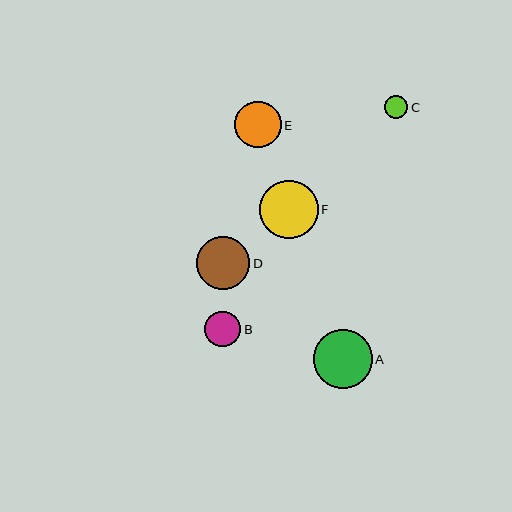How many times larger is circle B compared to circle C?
Circle B is approximately 1.5 times the size of circle C.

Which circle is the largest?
Circle A is the largest with a size of approximately 59 pixels.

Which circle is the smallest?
Circle C is the smallest with a size of approximately 23 pixels.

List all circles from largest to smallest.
From largest to smallest: A, F, D, E, B, C.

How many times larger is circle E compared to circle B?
Circle E is approximately 1.3 times the size of circle B.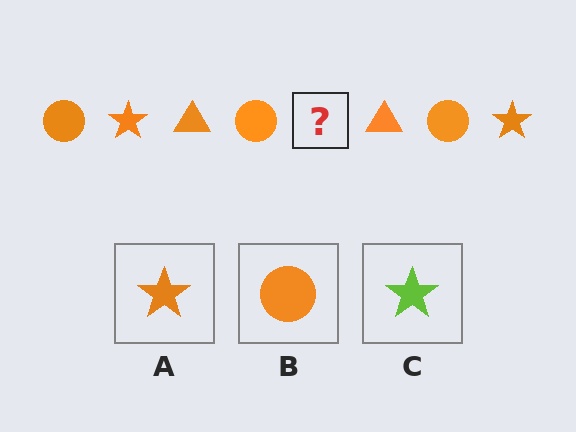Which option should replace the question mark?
Option A.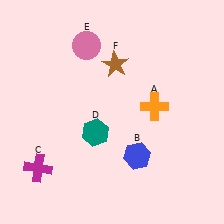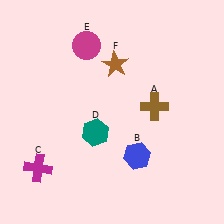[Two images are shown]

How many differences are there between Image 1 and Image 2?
There are 2 differences between the two images.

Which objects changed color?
A changed from orange to brown. E changed from pink to magenta.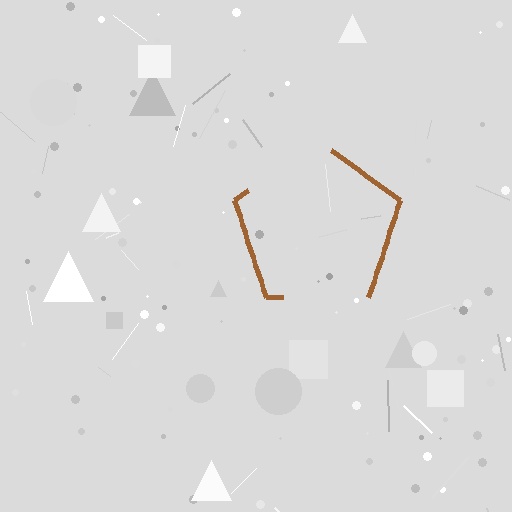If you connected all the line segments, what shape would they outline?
They would outline a pentagon.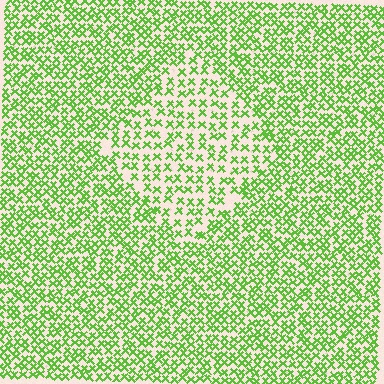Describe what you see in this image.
The image contains small lime elements arranged at two different densities. A diamond-shaped region is visible where the elements are less densely packed than the surrounding area.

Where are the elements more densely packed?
The elements are more densely packed outside the diamond boundary.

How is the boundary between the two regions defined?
The boundary is defined by a change in element density (approximately 1.7x ratio). All elements are the same color, size, and shape.